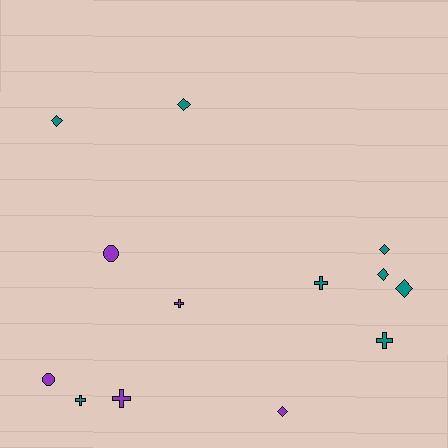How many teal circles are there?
There are no teal circles.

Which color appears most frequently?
Teal, with 8 objects.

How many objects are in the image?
There are 13 objects.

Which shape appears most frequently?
Diamond, with 6 objects.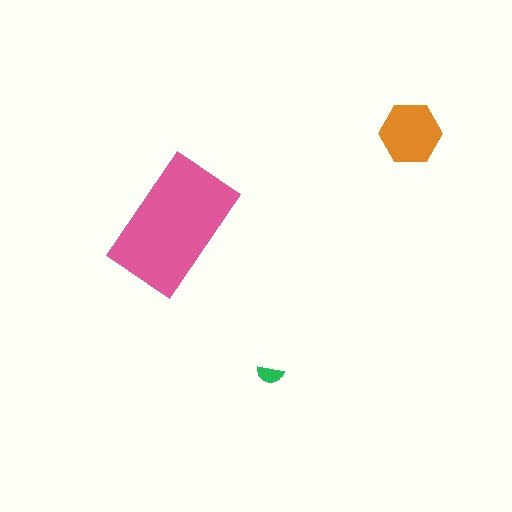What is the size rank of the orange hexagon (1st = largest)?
2nd.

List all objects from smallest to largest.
The green semicircle, the orange hexagon, the pink rectangle.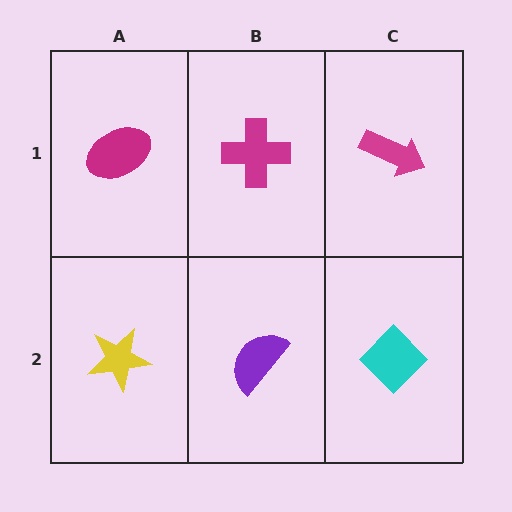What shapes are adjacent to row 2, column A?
A magenta ellipse (row 1, column A), a purple semicircle (row 2, column B).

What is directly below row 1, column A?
A yellow star.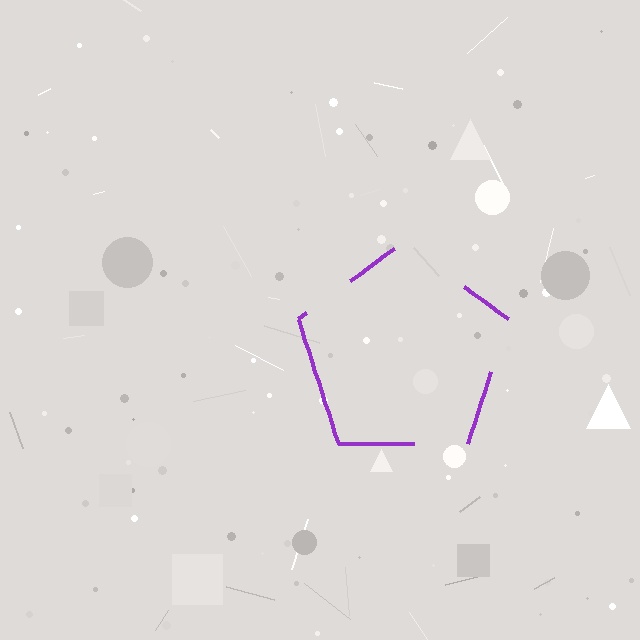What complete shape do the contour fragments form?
The contour fragments form a pentagon.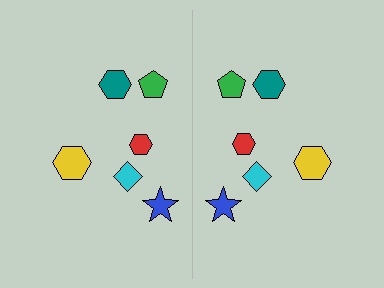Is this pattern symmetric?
Yes, this pattern has bilateral (reflection) symmetry.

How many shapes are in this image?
There are 12 shapes in this image.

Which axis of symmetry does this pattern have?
The pattern has a vertical axis of symmetry running through the center of the image.